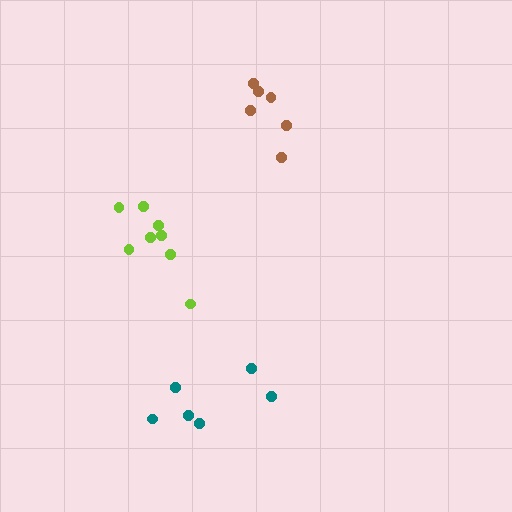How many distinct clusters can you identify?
There are 3 distinct clusters.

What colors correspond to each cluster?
The clusters are colored: teal, lime, brown.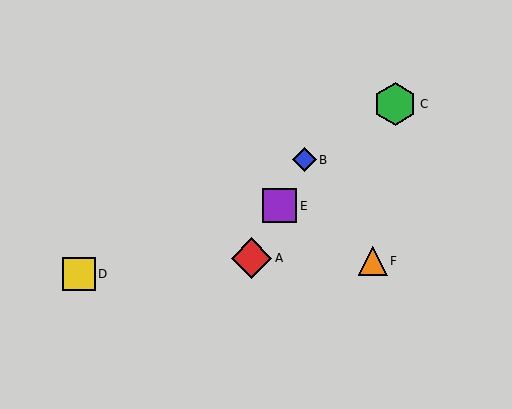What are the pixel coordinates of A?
Object A is at (252, 258).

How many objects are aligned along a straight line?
3 objects (A, B, E) are aligned along a straight line.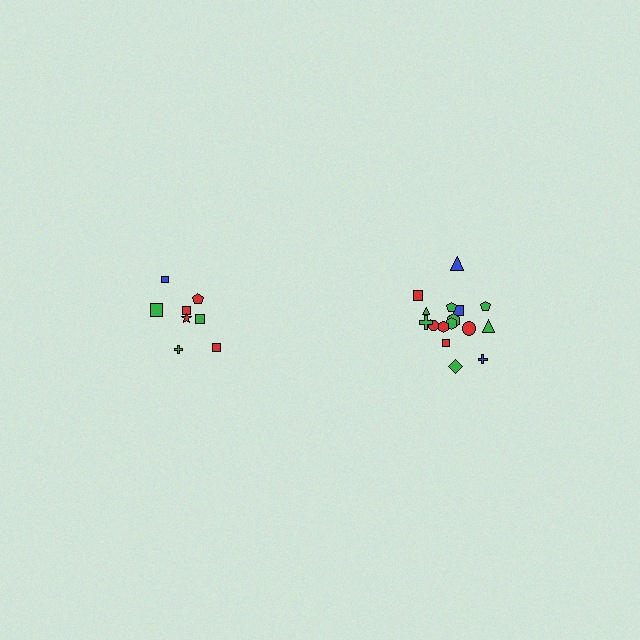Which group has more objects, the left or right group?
The right group.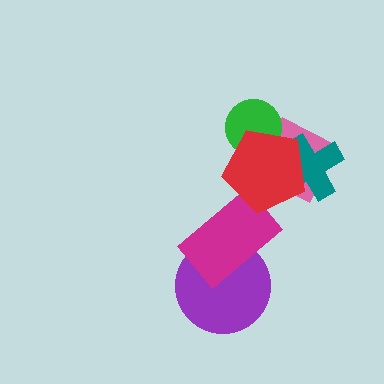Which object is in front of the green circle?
The red pentagon is in front of the green circle.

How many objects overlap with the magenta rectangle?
2 objects overlap with the magenta rectangle.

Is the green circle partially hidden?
Yes, it is partially covered by another shape.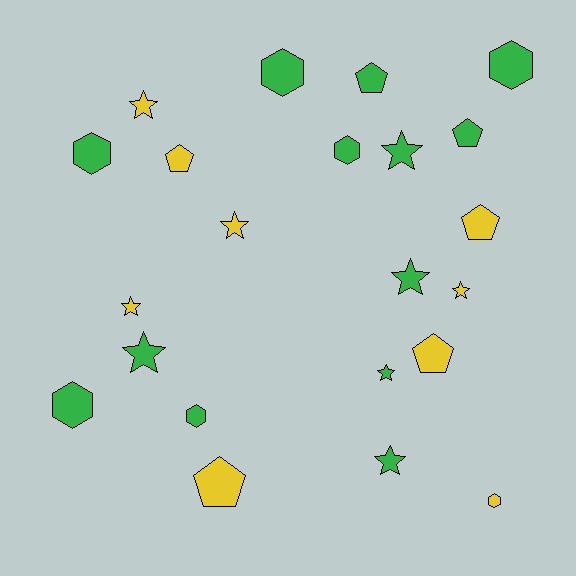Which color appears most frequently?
Green, with 13 objects.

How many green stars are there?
There are 5 green stars.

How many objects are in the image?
There are 22 objects.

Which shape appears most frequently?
Star, with 9 objects.